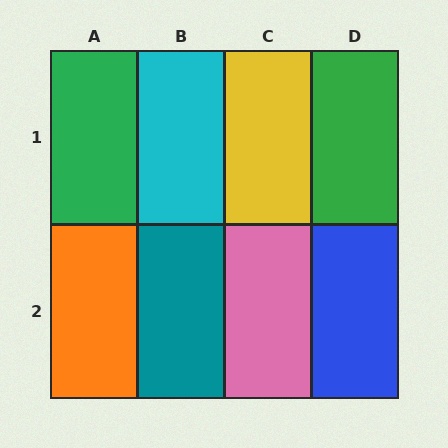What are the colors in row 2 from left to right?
Orange, teal, pink, blue.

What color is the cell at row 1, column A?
Green.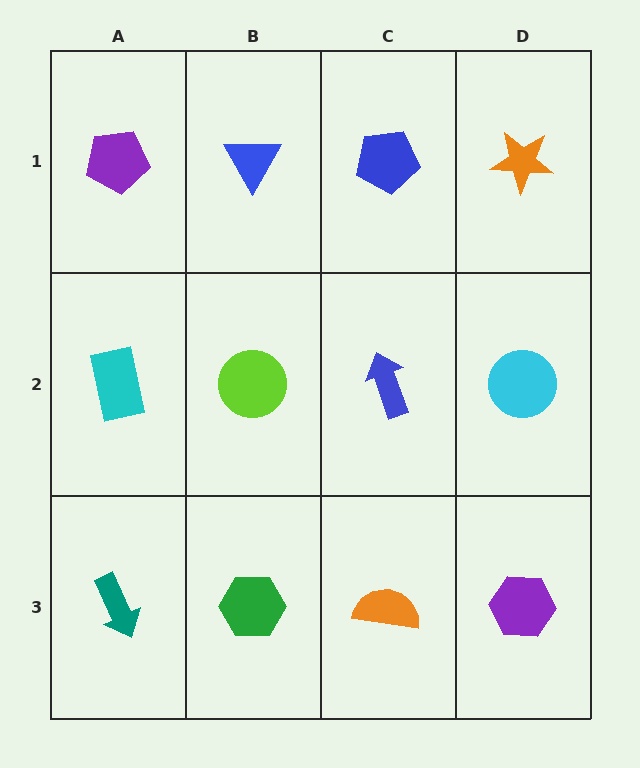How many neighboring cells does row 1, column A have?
2.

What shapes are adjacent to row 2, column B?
A blue triangle (row 1, column B), a green hexagon (row 3, column B), a cyan rectangle (row 2, column A), a blue arrow (row 2, column C).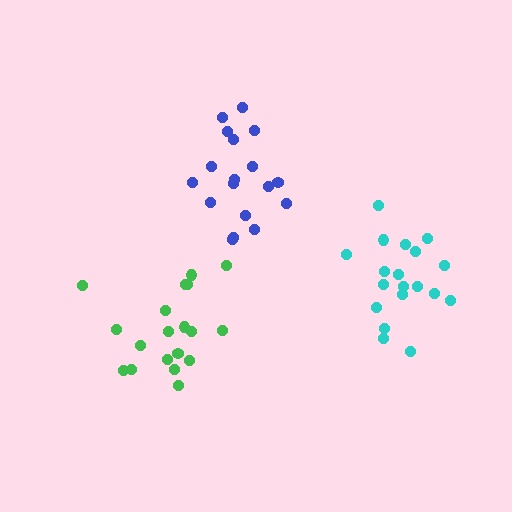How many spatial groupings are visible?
There are 3 spatial groupings.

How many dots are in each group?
Group 1: 19 dots, Group 2: 18 dots, Group 3: 19 dots (56 total).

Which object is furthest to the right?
The cyan cluster is rightmost.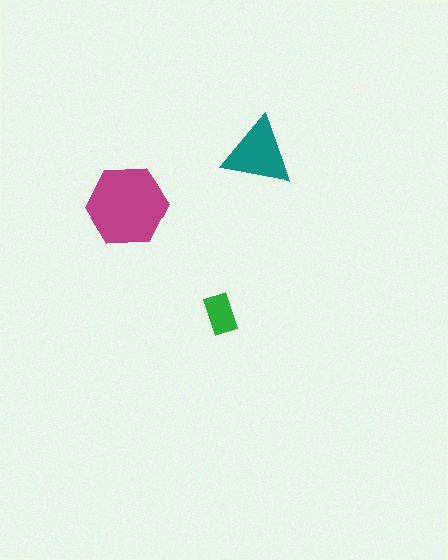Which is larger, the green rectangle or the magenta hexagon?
The magenta hexagon.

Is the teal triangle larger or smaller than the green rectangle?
Larger.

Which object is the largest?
The magenta hexagon.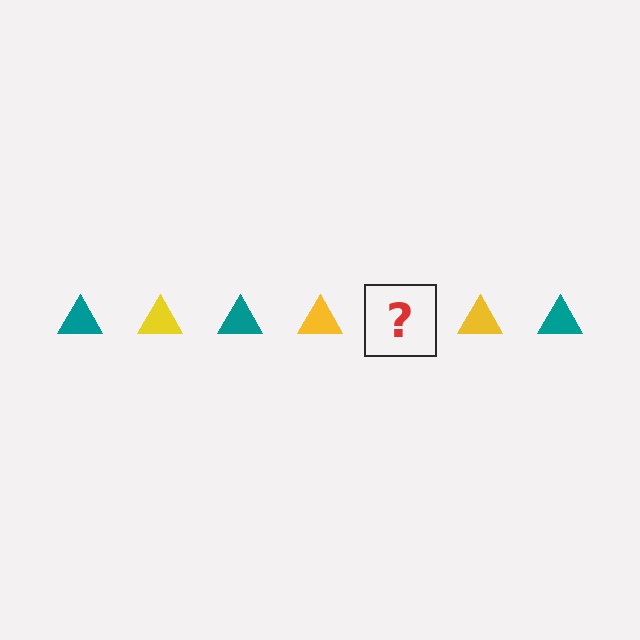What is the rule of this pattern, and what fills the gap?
The rule is that the pattern cycles through teal, yellow triangles. The gap should be filled with a teal triangle.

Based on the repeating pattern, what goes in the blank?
The blank should be a teal triangle.